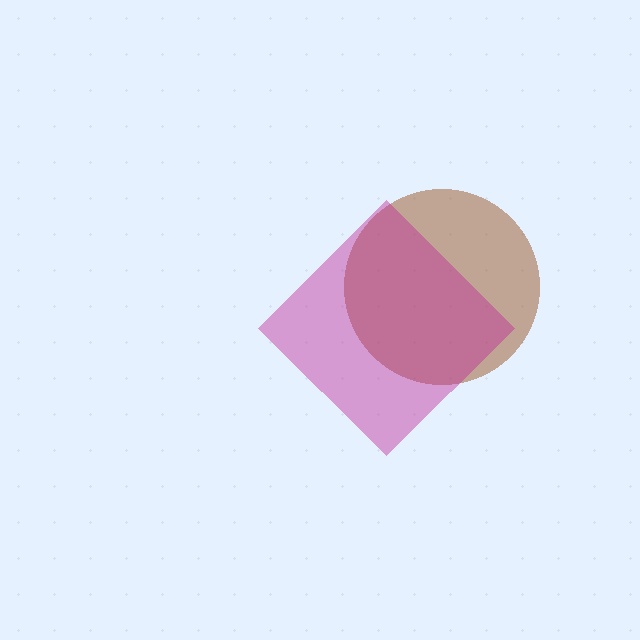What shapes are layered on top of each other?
The layered shapes are: a brown circle, a magenta diamond.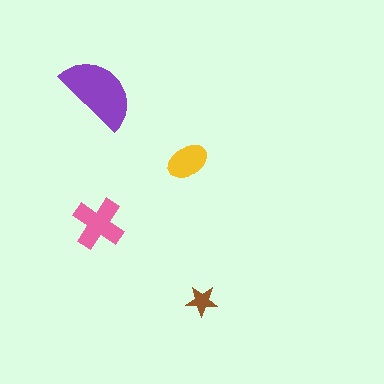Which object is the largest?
The purple semicircle.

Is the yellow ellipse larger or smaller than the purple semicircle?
Smaller.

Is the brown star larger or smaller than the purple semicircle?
Smaller.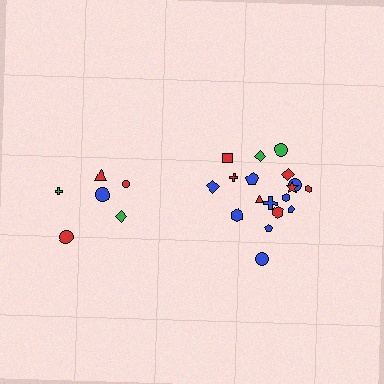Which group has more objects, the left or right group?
The right group.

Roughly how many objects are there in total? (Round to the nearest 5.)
Roughly 25 objects in total.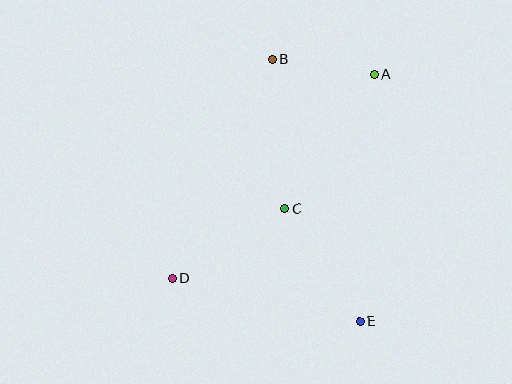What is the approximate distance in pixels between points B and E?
The distance between B and E is approximately 276 pixels.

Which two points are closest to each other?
Points A and B are closest to each other.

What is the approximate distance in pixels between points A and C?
The distance between A and C is approximately 161 pixels.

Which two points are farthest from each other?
Points A and D are farthest from each other.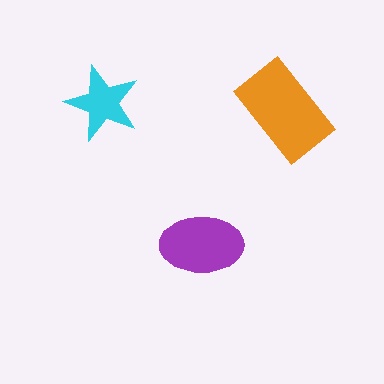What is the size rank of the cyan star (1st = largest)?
3rd.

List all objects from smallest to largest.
The cyan star, the purple ellipse, the orange rectangle.